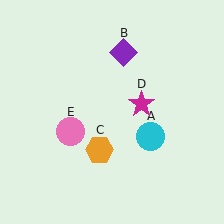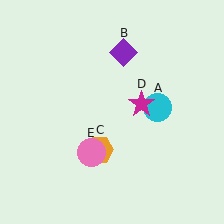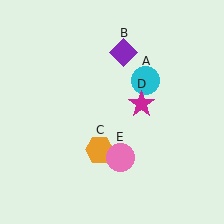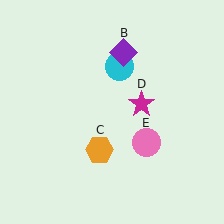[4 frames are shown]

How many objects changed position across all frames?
2 objects changed position: cyan circle (object A), pink circle (object E).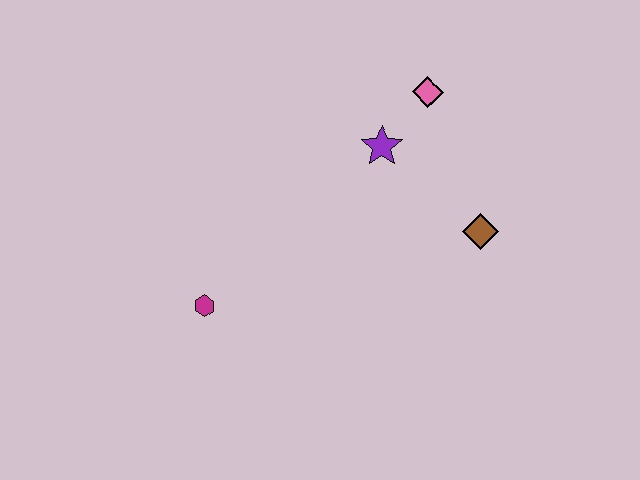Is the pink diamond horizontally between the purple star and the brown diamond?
Yes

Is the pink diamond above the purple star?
Yes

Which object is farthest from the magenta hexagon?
The pink diamond is farthest from the magenta hexagon.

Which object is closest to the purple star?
The pink diamond is closest to the purple star.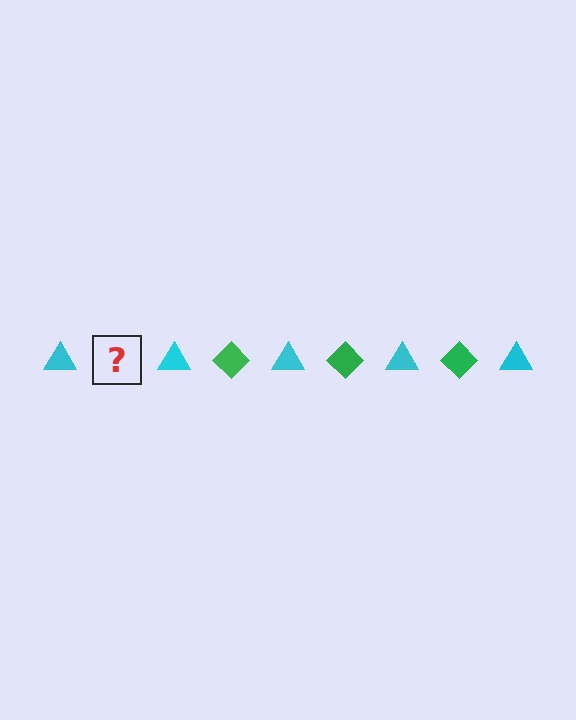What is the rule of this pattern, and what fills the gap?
The rule is that the pattern alternates between cyan triangle and green diamond. The gap should be filled with a green diamond.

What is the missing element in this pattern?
The missing element is a green diamond.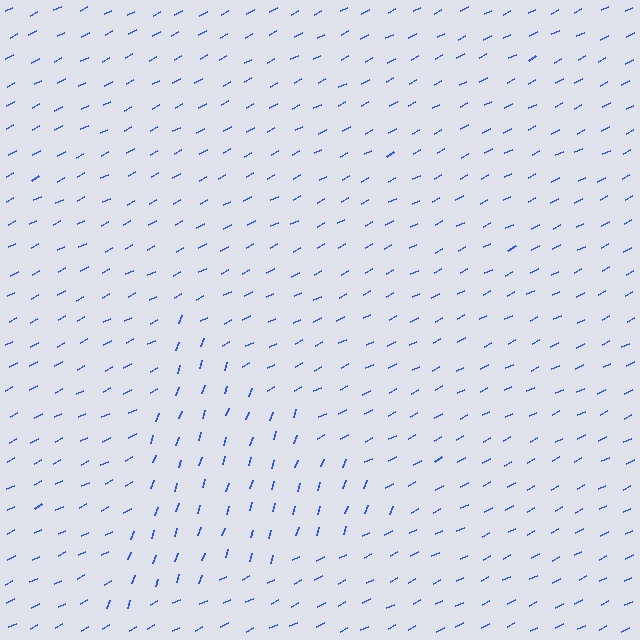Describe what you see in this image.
The image is filled with small blue line segments. A triangle region in the image has lines oriented differently from the surrounding lines, creating a visible texture boundary.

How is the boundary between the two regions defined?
The boundary is defined purely by a change in line orientation (approximately 45 degrees difference). All lines are the same color and thickness.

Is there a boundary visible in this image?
Yes, there is a texture boundary formed by a change in line orientation.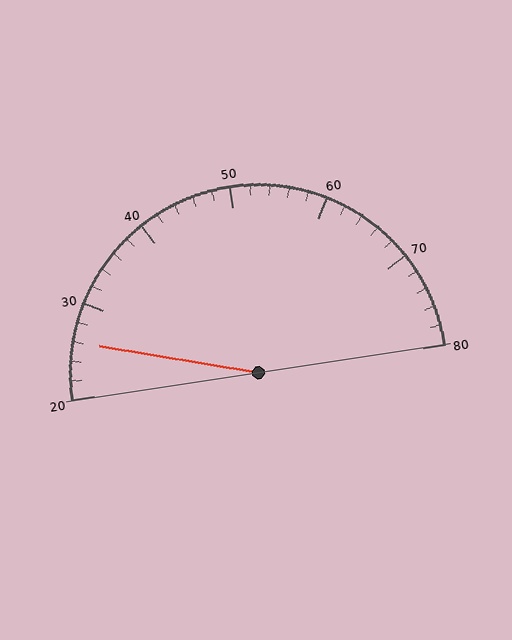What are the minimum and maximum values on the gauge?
The gauge ranges from 20 to 80.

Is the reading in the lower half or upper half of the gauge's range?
The reading is in the lower half of the range (20 to 80).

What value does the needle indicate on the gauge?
The needle indicates approximately 26.